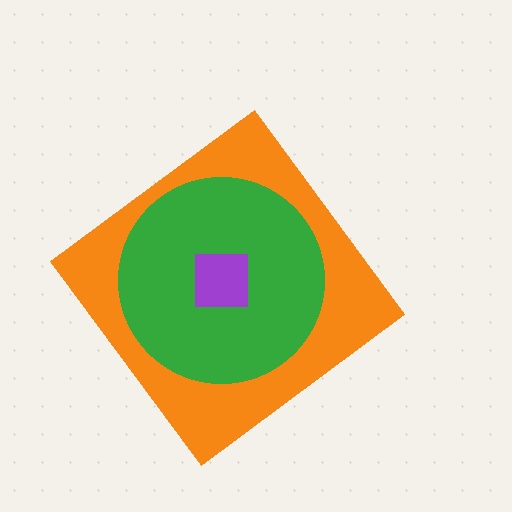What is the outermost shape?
The orange diamond.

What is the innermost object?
The purple square.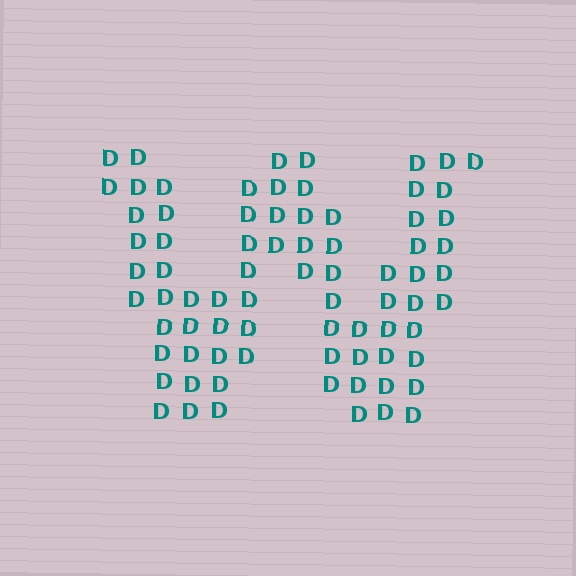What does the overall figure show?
The overall figure shows the letter W.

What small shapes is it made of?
It is made of small letter D's.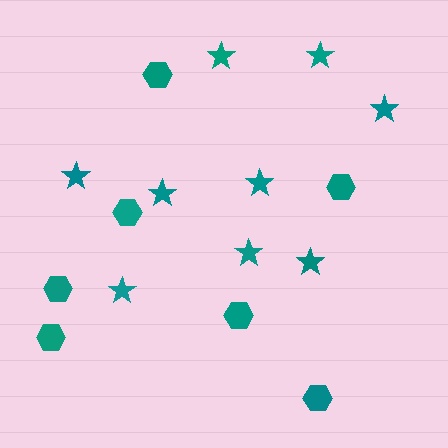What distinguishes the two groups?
There are 2 groups: one group of stars (9) and one group of hexagons (7).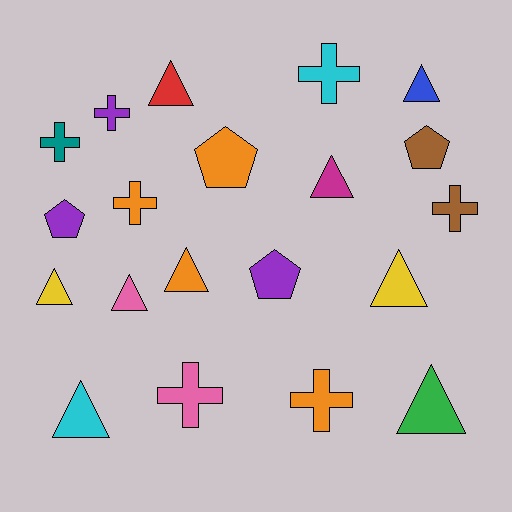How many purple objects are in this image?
There are 3 purple objects.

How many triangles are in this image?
There are 9 triangles.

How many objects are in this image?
There are 20 objects.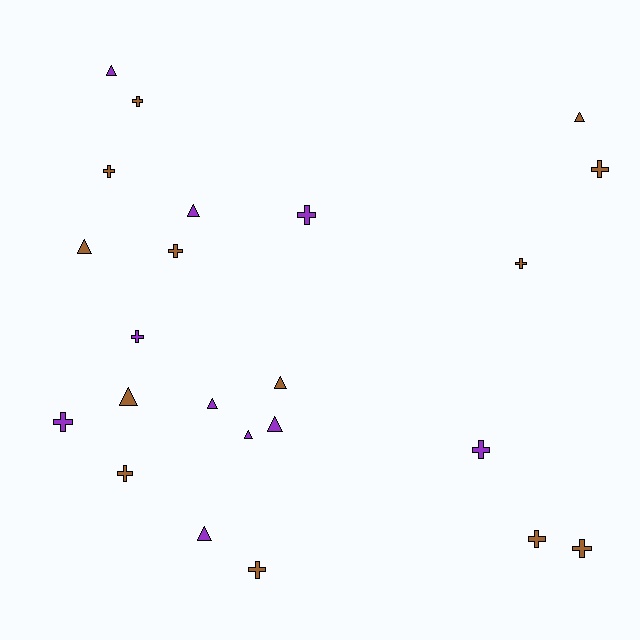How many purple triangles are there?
There are 6 purple triangles.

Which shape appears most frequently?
Cross, with 13 objects.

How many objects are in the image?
There are 23 objects.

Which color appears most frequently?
Brown, with 13 objects.